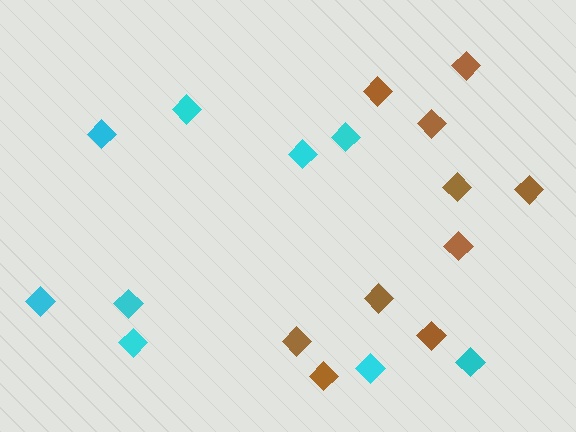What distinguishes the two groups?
There are 2 groups: one group of cyan diamonds (9) and one group of brown diamonds (10).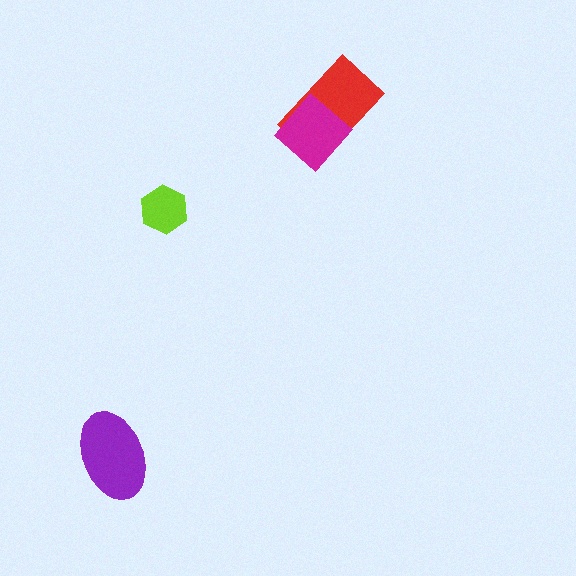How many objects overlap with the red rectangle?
1 object overlaps with the red rectangle.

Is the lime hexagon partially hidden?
No, no other shape covers it.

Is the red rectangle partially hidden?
Yes, it is partially covered by another shape.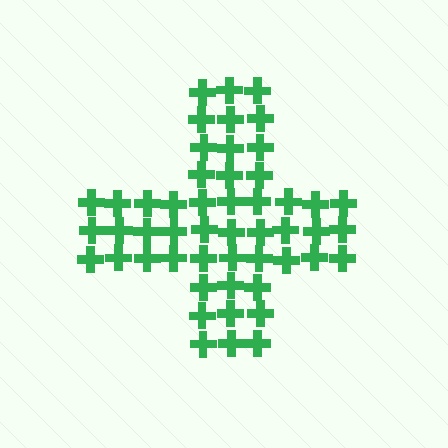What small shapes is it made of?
It is made of small crosses.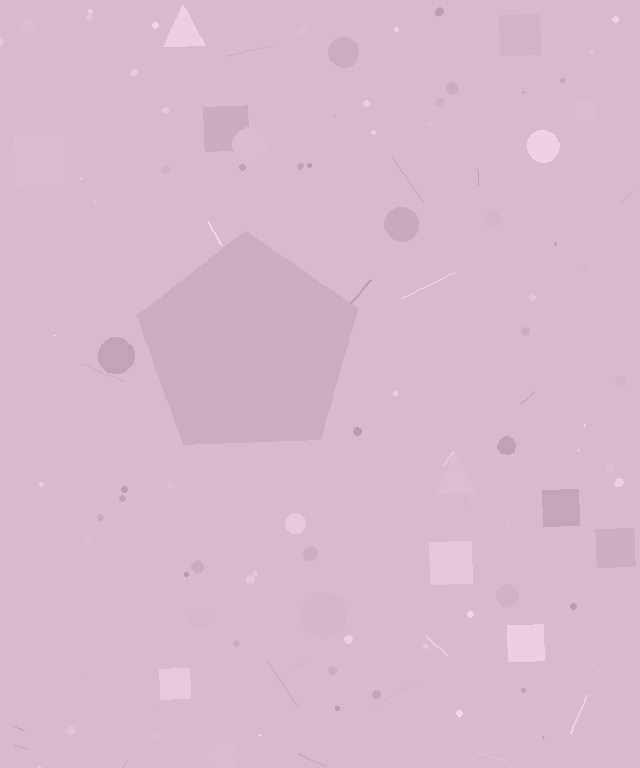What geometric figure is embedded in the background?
A pentagon is embedded in the background.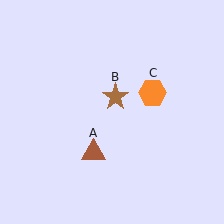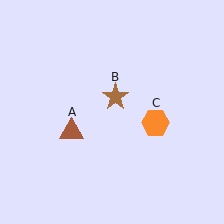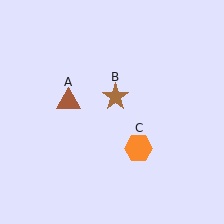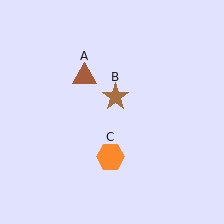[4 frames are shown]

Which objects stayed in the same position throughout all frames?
Brown star (object B) remained stationary.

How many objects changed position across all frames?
2 objects changed position: brown triangle (object A), orange hexagon (object C).